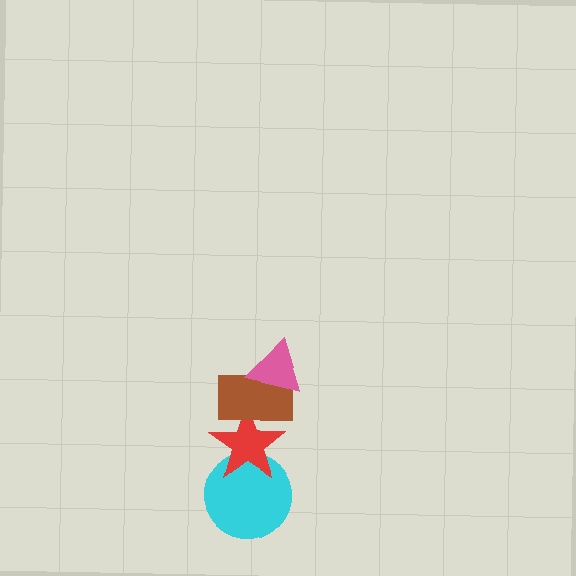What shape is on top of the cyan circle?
The red star is on top of the cyan circle.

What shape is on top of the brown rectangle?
The pink triangle is on top of the brown rectangle.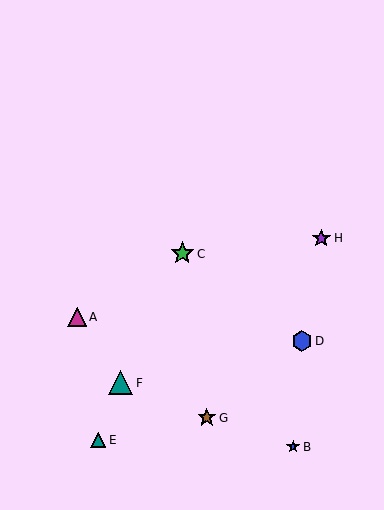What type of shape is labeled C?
Shape C is a green star.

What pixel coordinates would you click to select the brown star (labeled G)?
Click at (207, 418) to select the brown star G.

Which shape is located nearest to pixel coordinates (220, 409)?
The brown star (labeled G) at (207, 418) is nearest to that location.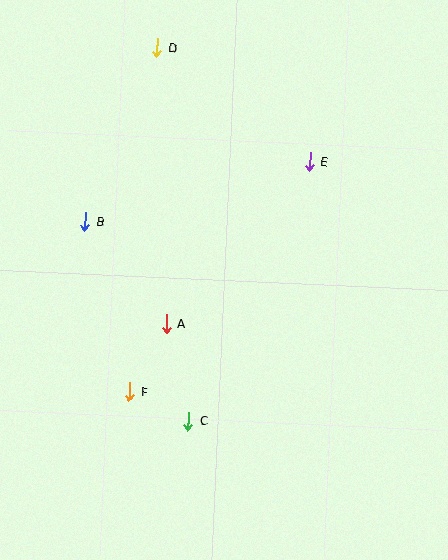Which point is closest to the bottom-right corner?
Point C is closest to the bottom-right corner.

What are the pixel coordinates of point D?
Point D is at (157, 47).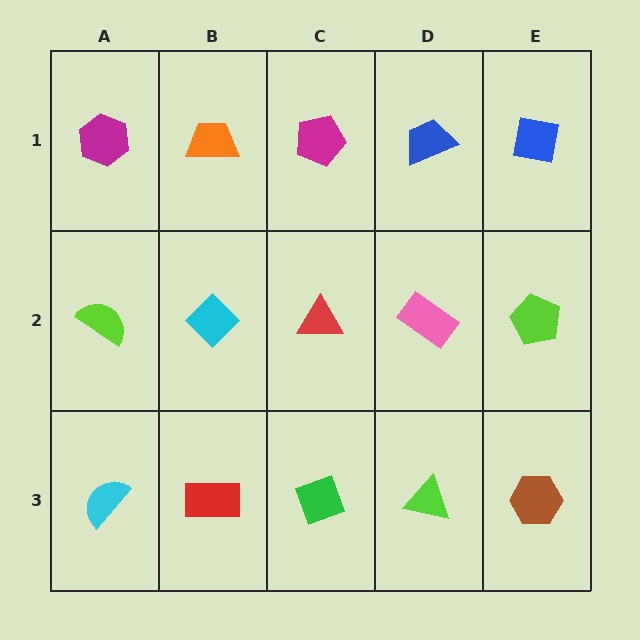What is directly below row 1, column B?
A cyan diamond.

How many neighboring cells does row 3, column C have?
3.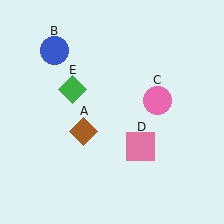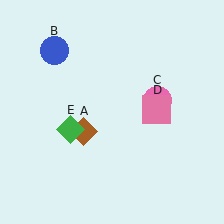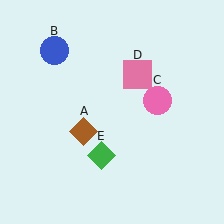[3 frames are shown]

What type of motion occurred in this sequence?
The pink square (object D), green diamond (object E) rotated counterclockwise around the center of the scene.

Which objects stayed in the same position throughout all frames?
Brown diamond (object A) and blue circle (object B) and pink circle (object C) remained stationary.